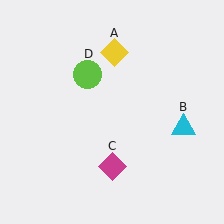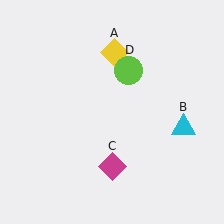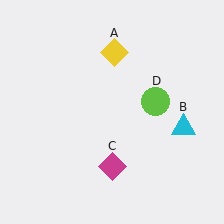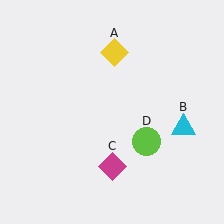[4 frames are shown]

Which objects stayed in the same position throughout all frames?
Yellow diamond (object A) and cyan triangle (object B) and magenta diamond (object C) remained stationary.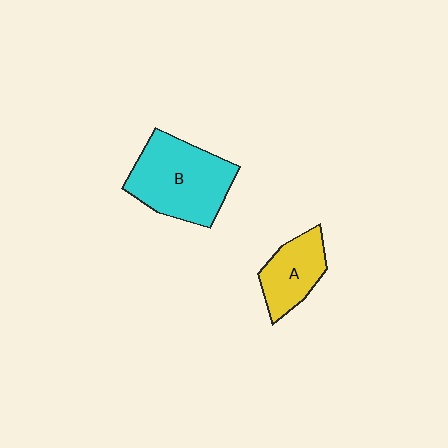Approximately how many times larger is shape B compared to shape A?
Approximately 1.8 times.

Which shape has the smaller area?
Shape A (yellow).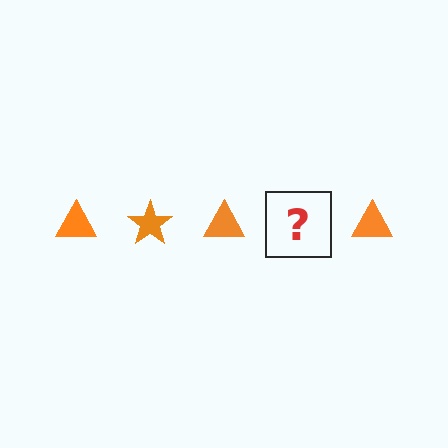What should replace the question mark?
The question mark should be replaced with an orange star.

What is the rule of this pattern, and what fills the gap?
The rule is that the pattern cycles through triangle, star shapes in orange. The gap should be filled with an orange star.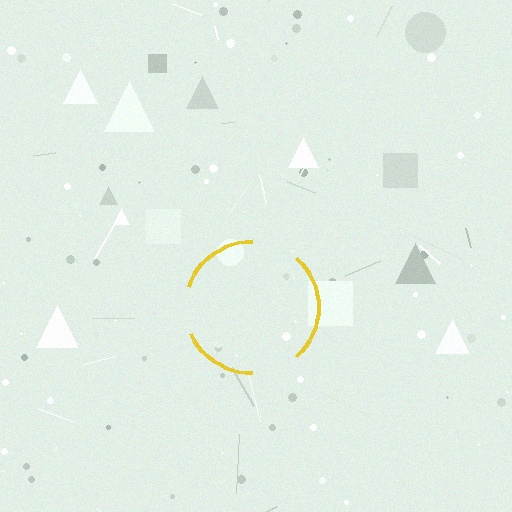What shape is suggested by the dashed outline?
The dashed outline suggests a circle.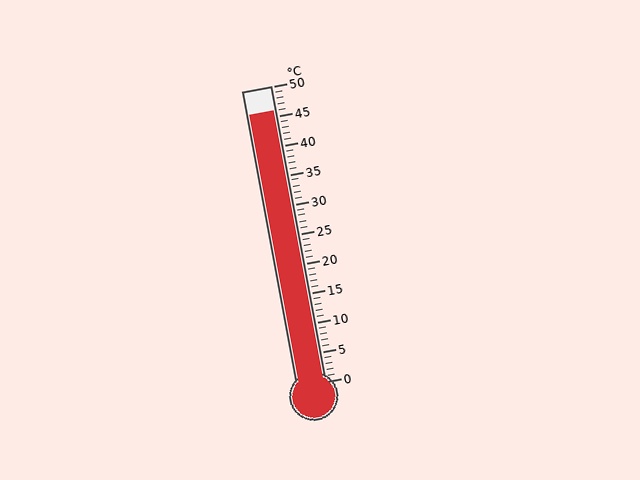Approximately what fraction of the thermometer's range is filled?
The thermometer is filled to approximately 90% of its range.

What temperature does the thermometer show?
The thermometer shows approximately 46°C.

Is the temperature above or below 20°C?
The temperature is above 20°C.